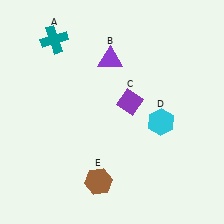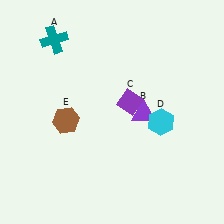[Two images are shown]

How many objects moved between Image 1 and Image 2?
2 objects moved between the two images.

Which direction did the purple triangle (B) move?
The purple triangle (B) moved down.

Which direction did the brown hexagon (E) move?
The brown hexagon (E) moved up.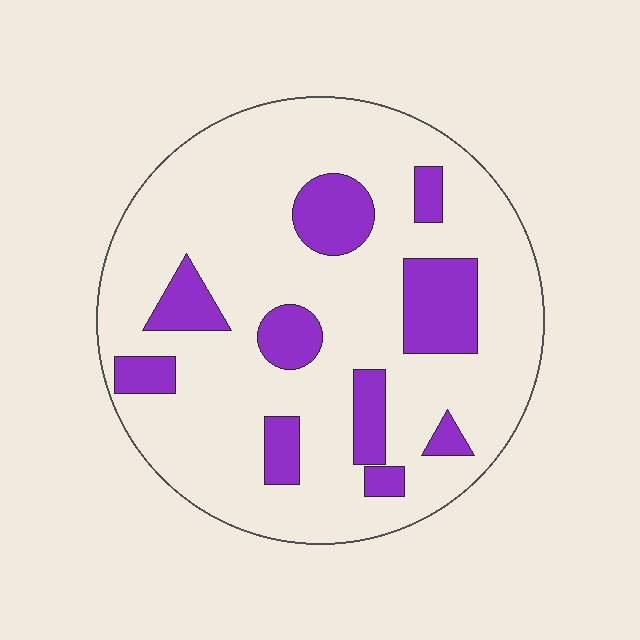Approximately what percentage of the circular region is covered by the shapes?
Approximately 20%.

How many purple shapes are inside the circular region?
10.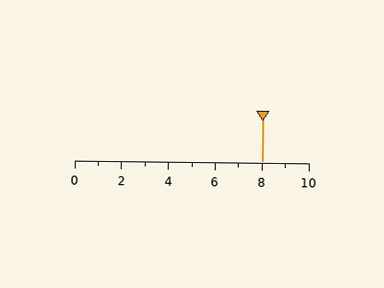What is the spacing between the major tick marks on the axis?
The major ticks are spaced 2 apart.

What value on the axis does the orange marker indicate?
The marker indicates approximately 8.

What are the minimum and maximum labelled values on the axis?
The axis runs from 0 to 10.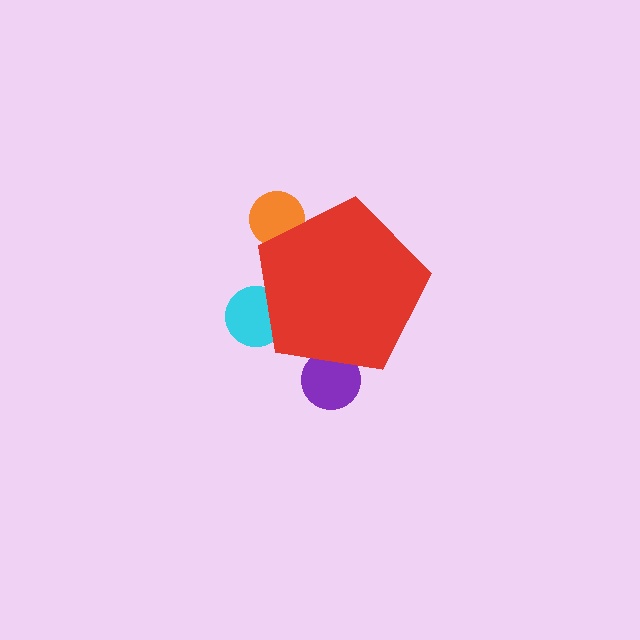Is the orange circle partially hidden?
Yes, the orange circle is partially hidden behind the red pentagon.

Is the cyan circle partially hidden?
Yes, the cyan circle is partially hidden behind the red pentagon.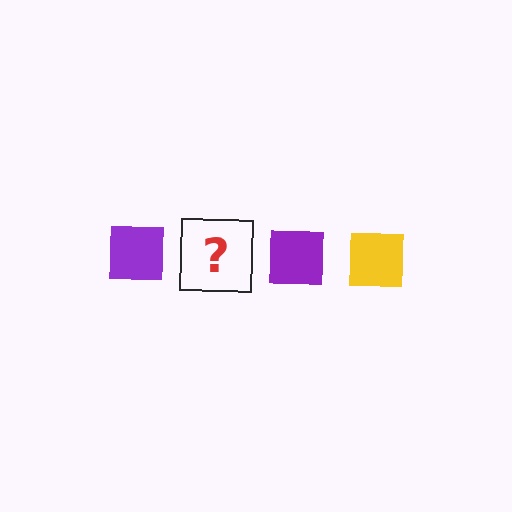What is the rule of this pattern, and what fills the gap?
The rule is that the pattern cycles through purple, yellow squares. The gap should be filled with a yellow square.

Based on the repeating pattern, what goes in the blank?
The blank should be a yellow square.